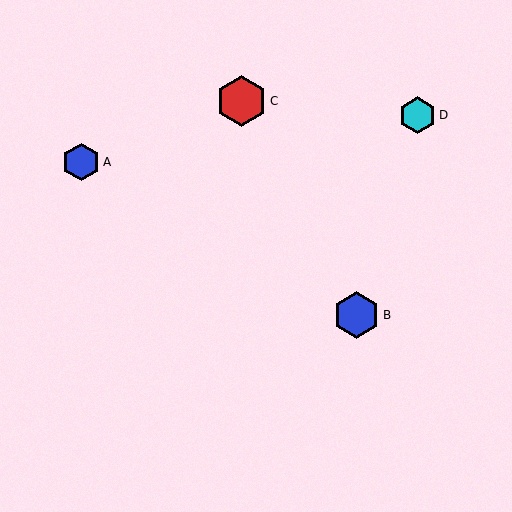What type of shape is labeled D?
Shape D is a cyan hexagon.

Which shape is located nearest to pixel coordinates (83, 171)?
The blue hexagon (labeled A) at (81, 162) is nearest to that location.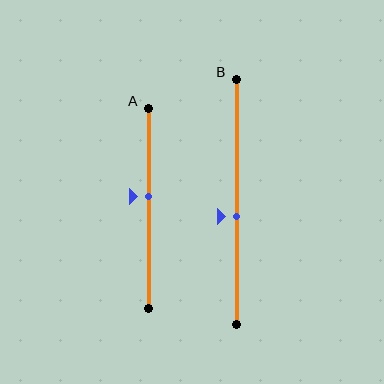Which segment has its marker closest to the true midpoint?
Segment A has its marker closest to the true midpoint.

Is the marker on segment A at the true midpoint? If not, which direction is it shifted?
No, the marker on segment A is shifted upward by about 6% of the segment length.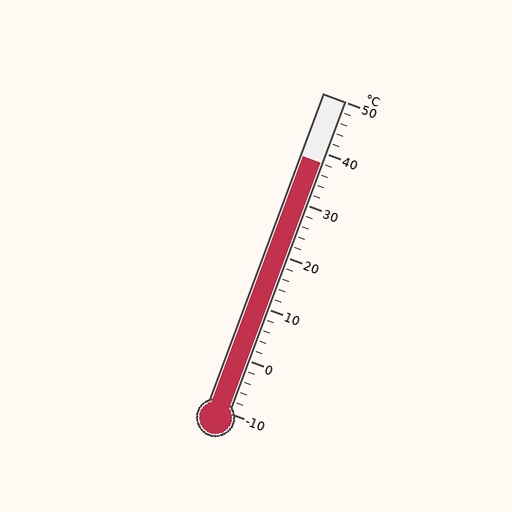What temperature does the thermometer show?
The thermometer shows approximately 38°C.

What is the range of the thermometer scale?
The thermometer scale ranges from -10°C to 50°C.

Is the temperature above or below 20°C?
The temperature is above 20°C.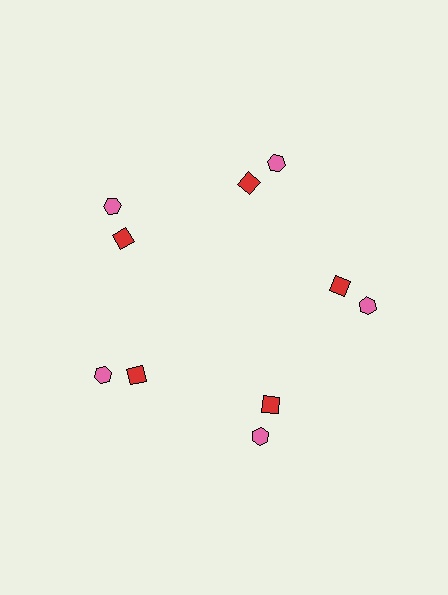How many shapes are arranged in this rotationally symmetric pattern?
There are 10 shapes, arranged in 5 groups of 2.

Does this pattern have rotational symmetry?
Yes, this pattern has 5-fold rotational symmetry. It looks the same after rotating 72 degrees around the center.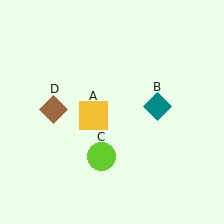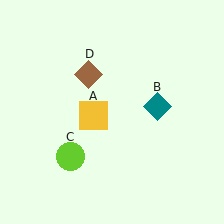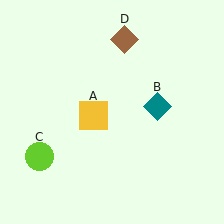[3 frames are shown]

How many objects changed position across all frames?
2 objects changed position: lime circle (object C), brown diamond (object D).